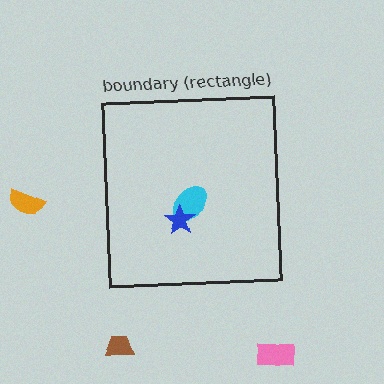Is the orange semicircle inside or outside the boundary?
Outside.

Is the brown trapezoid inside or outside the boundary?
Outside.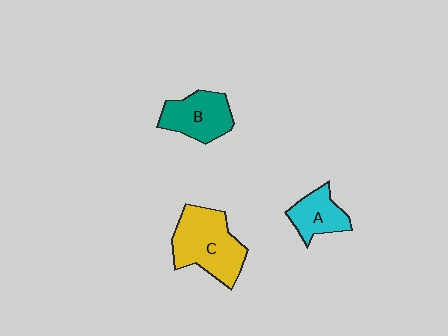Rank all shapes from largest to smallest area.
From largest to smallest: C (yellow), B (teal), A (cyan).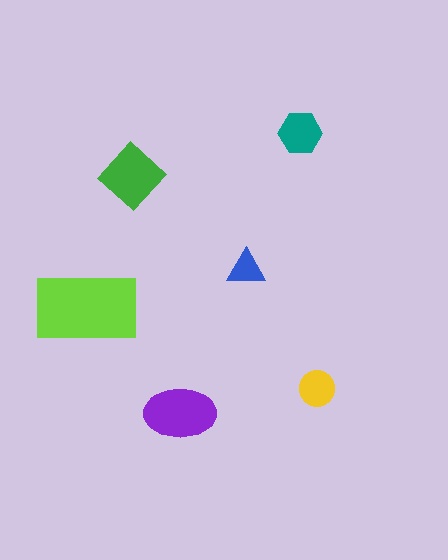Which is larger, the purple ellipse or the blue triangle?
The purple ellipse.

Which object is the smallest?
The blue triangle.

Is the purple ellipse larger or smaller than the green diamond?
Larger.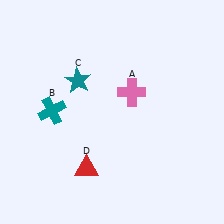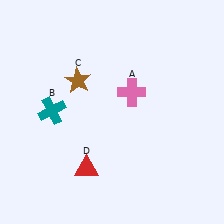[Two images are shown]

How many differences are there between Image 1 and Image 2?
There is 1 difference between the two images.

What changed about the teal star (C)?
In Image 1, C is teal. In Image 2, it changed to brown.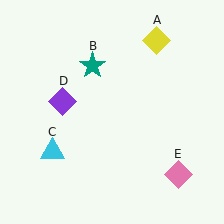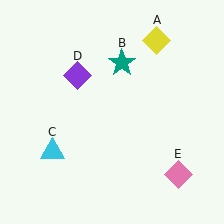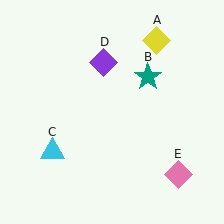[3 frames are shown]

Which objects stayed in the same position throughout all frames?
Yellow diamond (object A) and cyan triangle (object C) and pink diamond (object E) remained stationary.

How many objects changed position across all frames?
2 objects changed position: teal star (object B), purple diamond (object D).